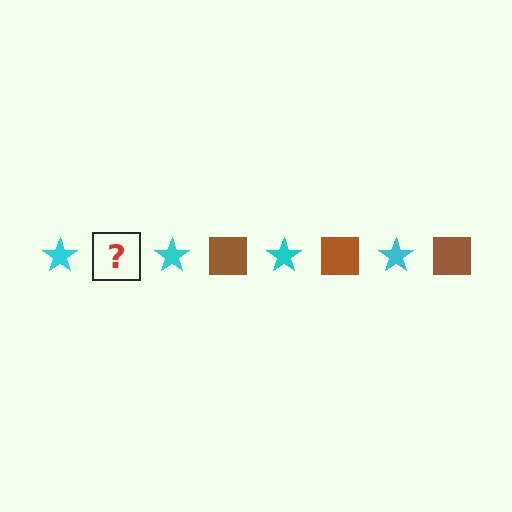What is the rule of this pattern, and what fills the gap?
The rule is that the pattern alternates between cyan star and brown square. The gap should be filled with a brown square.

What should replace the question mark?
The question mark should be replaced with a brown square.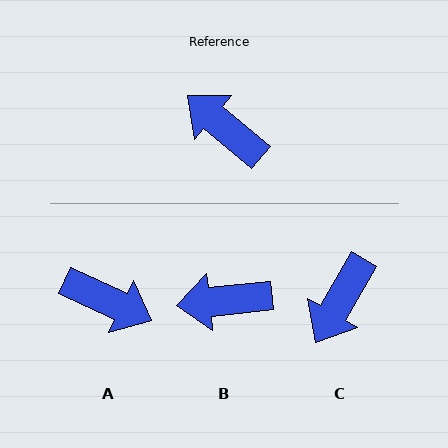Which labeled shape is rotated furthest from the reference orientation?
A, about 165 degrees away.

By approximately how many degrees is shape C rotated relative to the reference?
Approximately 100 degrees counter-clockwise.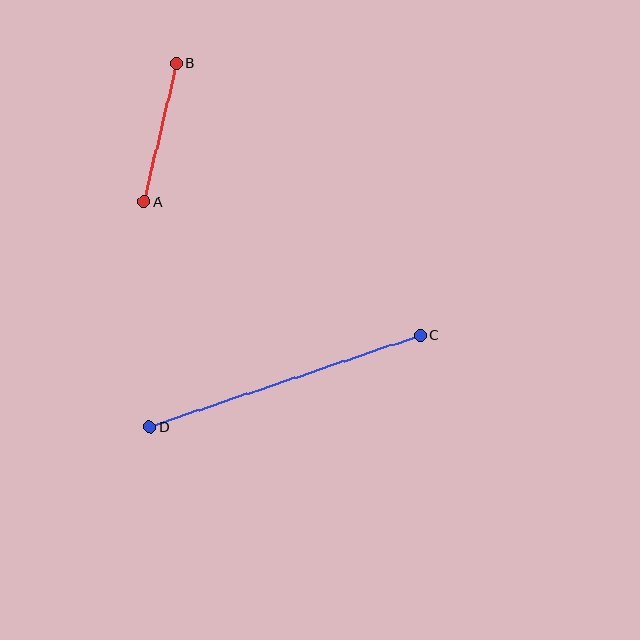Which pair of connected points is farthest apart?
Points C and D are farthest apart.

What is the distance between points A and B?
The distance is approximately 142 pixels.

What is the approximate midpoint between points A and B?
The midpoint is at approximately (160, 133) pixels.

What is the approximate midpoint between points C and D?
The midpoint is at approximately (285, 381) pixels.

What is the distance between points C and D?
The distance is approximately 286 pixels.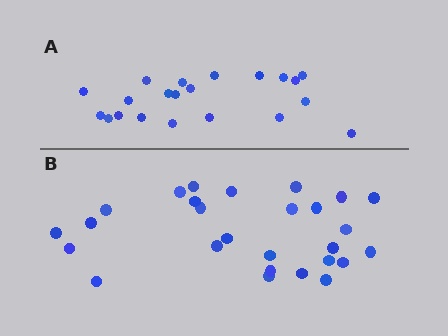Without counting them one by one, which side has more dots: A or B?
Region B (the bottom region) has more dots.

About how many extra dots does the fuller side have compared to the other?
Region B has about 6 more dots than region A.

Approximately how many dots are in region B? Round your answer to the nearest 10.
About 30 dots. (The exact count is 27, which rounds to 30.)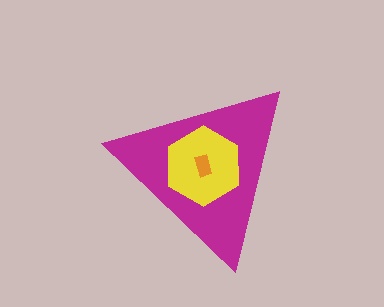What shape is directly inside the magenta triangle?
The yellow hexagon.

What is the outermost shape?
The magenta triangle.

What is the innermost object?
The orange rectangle.